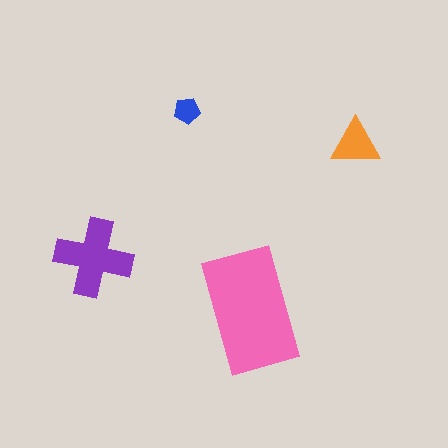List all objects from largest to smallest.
The pink rectangle, the purple cross, the orange triangle, the blue pentagon.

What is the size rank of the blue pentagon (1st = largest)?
4th.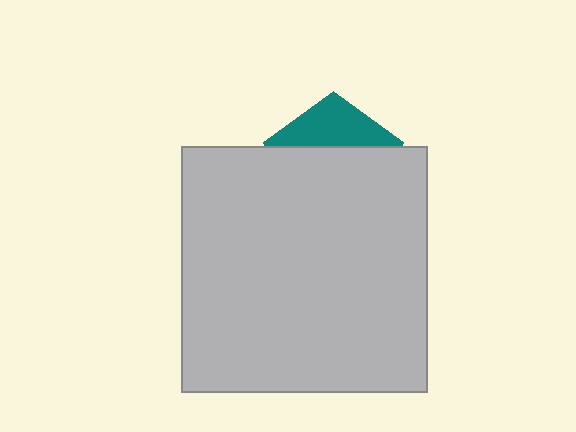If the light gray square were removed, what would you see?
You would see the complete teal pentagon.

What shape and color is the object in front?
The object in front is a light gray square.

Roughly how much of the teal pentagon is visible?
A small part of it is visible (roughly 31%).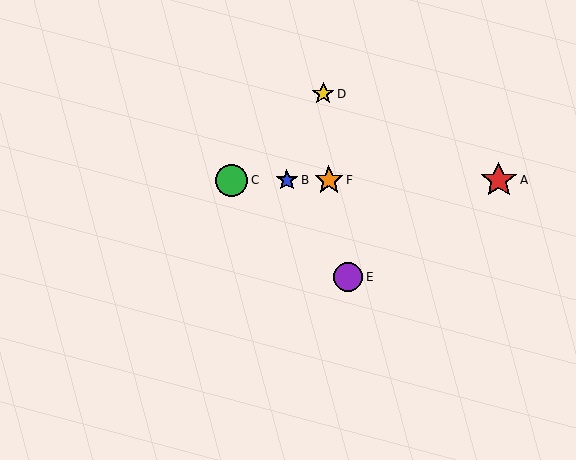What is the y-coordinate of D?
Object D is at y≈94.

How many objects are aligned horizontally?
4 objects (A, B, C, F) are aligned horizontally.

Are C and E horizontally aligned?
No, C is at y≈180 and E is at y≈277.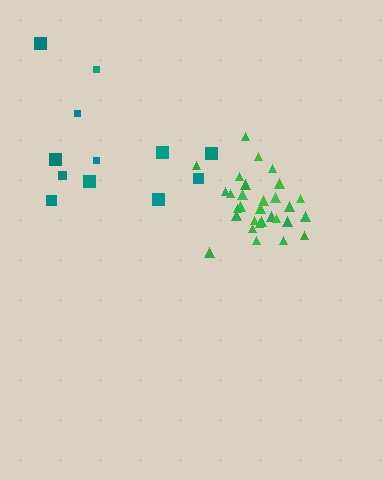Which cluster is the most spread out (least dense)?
Teal.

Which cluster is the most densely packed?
Green.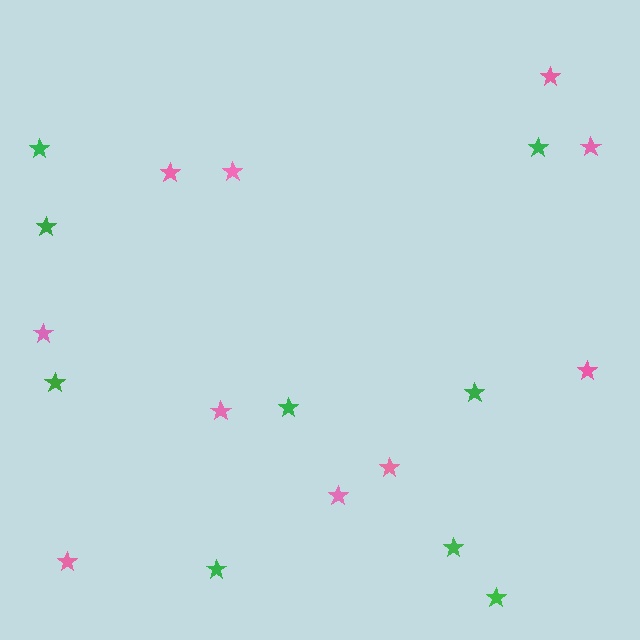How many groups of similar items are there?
There are 2 groups: one group of pink stars (10) and one group of green stars (9).